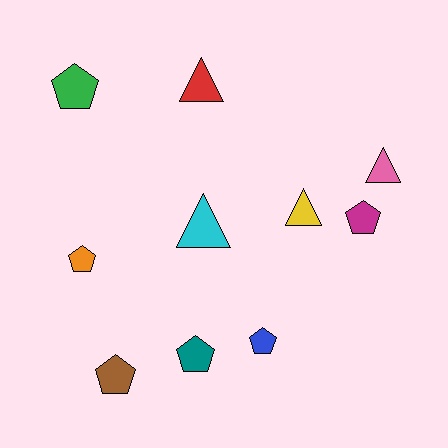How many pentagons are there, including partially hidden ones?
There are 6 pentagons.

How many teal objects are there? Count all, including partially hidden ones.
There is 1 teal object.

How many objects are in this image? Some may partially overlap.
There are 10 objects.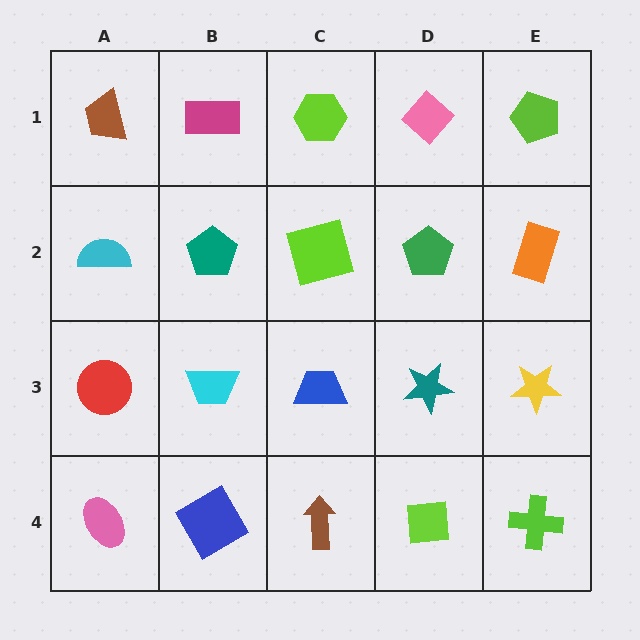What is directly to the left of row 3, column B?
A red circle.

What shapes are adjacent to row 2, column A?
A brown trapezoid (row 1, column A), a red circle (row 3, column A), a teal pentagon (row 2, column B).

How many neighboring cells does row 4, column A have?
2.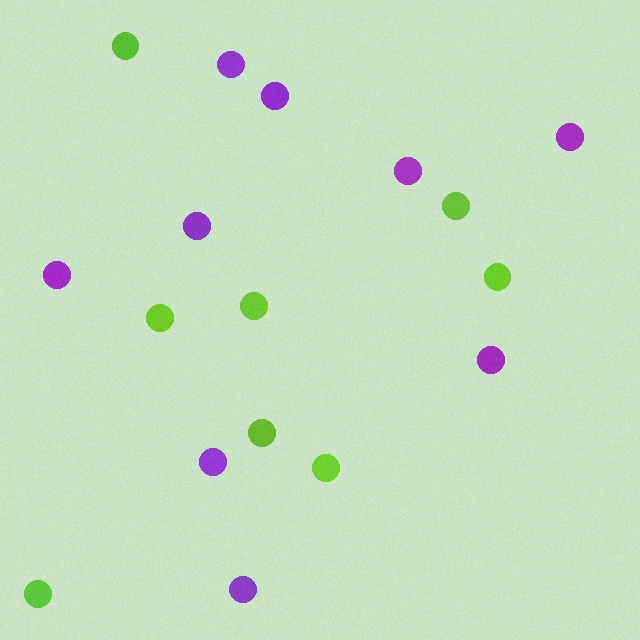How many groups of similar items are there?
There are 2 groups: one group of purple circles (9) and one group of lime circles (8).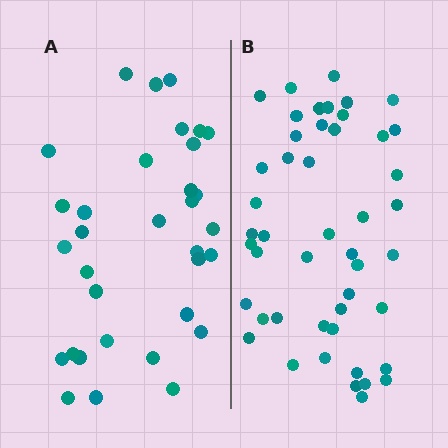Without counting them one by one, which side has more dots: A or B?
Region B (the right region) has more dots.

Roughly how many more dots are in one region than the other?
Region B has approximately 15 more dots than region A.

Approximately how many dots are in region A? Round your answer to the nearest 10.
About 30 dots. (The exact count is 33, which rounds to 30.)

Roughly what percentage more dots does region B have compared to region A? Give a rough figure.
About 40% more.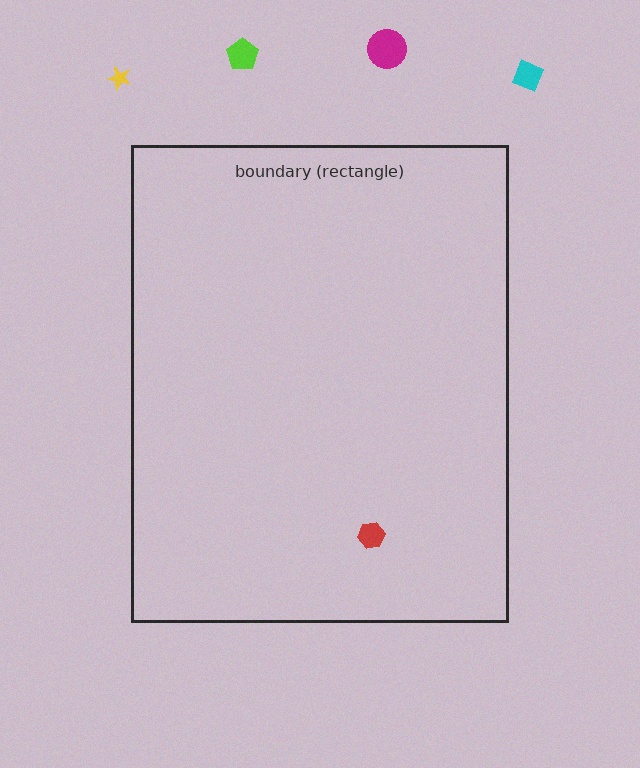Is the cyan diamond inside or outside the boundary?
Outside.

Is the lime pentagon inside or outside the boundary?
Outside.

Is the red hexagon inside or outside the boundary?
Inside.